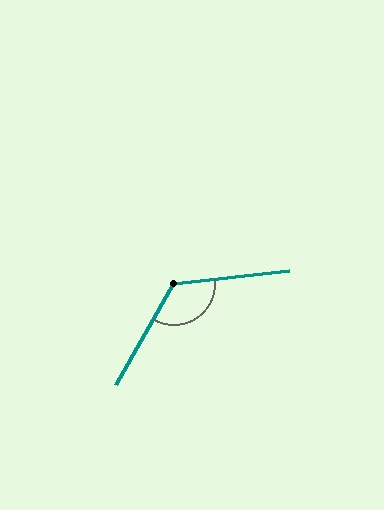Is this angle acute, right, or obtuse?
It is obtuse.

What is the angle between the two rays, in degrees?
Approximately 127 degrees.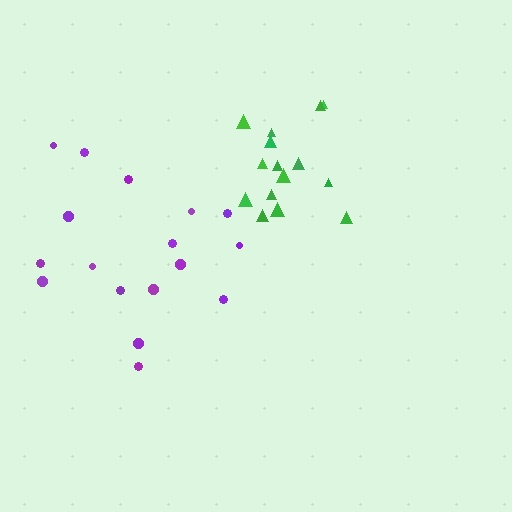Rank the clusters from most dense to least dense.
green, purple.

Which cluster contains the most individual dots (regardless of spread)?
Purple (17).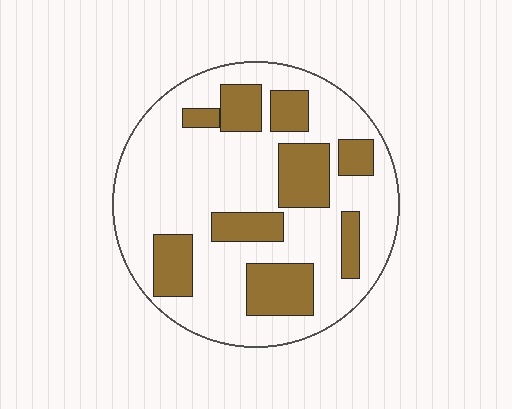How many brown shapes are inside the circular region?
9.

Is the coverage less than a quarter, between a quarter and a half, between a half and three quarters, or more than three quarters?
Between a quarter and a half.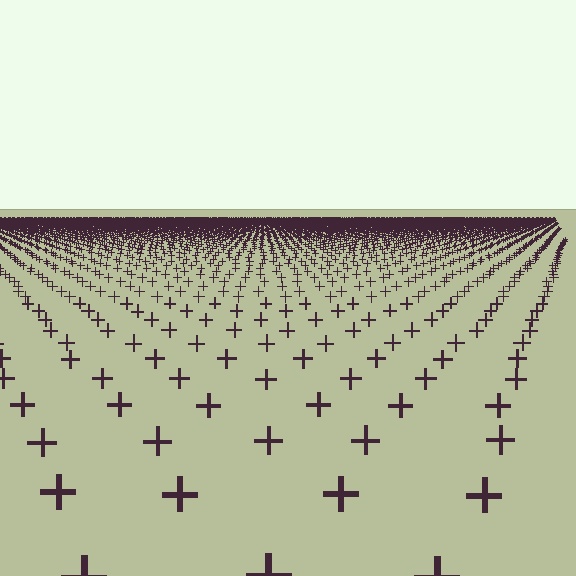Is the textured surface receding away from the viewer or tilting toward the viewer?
The surface is receding away from the viewer. Texture elements get smaller and denser toward the top.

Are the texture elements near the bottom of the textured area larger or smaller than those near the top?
Larger. Near the bottom, elements are closer to the viewer and appear at a bigger on-screen size.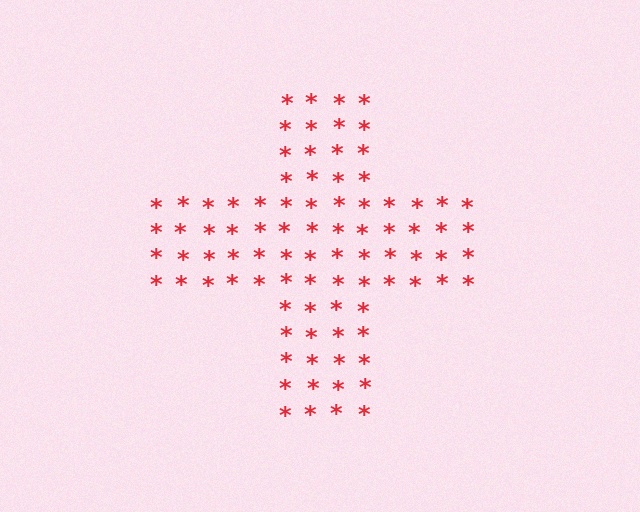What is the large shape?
The large shape is a cross.